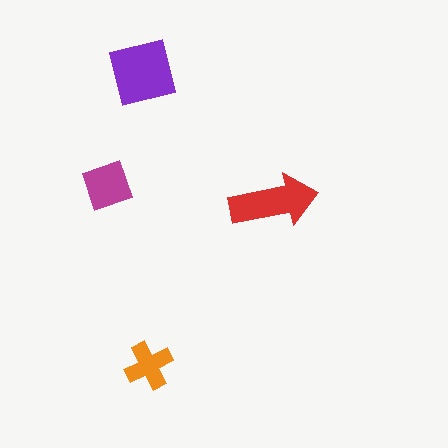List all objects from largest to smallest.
The purple square, the red arrow, the magenta square, the orange cross.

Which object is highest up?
The purple square is topmost.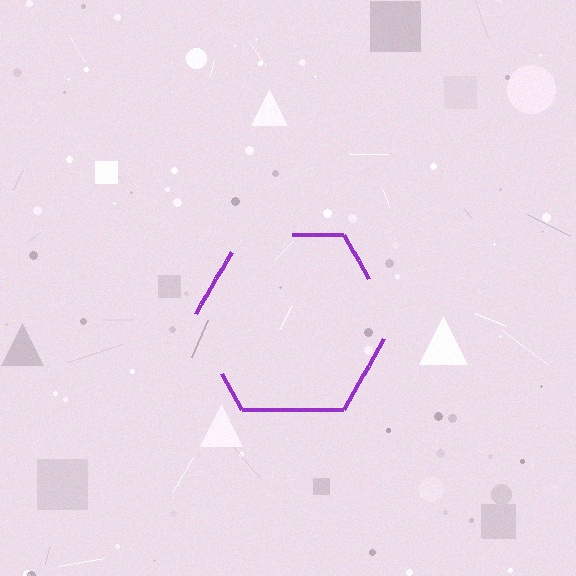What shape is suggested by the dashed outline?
The dashed outline suggests a hexagon.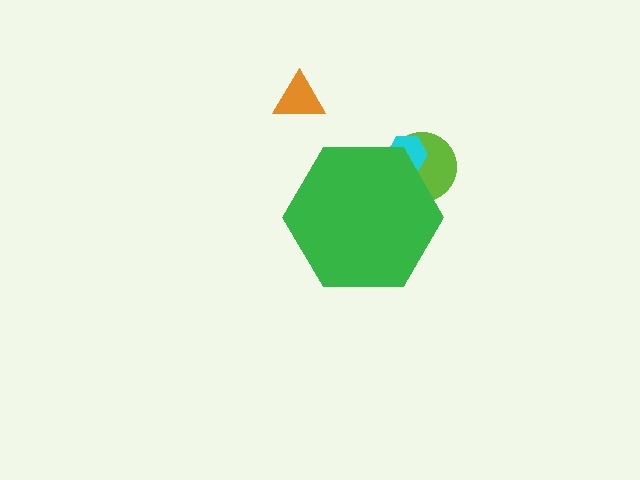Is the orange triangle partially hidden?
No, the orange triangle is fully visible.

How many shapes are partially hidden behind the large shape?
2 shapes are partially hidden.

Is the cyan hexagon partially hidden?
Yes, the cyan hexagon is partially hidden behind the green hexagon.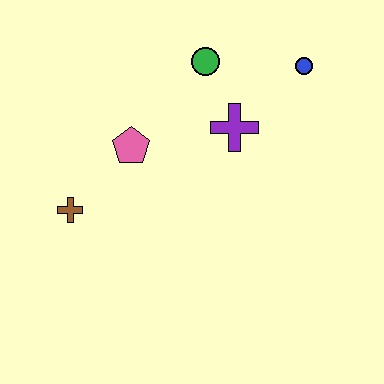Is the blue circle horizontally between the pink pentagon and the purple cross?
No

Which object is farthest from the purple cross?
The brown cross is farthest from the purple cross.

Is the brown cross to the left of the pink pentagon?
Yes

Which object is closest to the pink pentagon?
The brown cross is closest to the pink pentagon.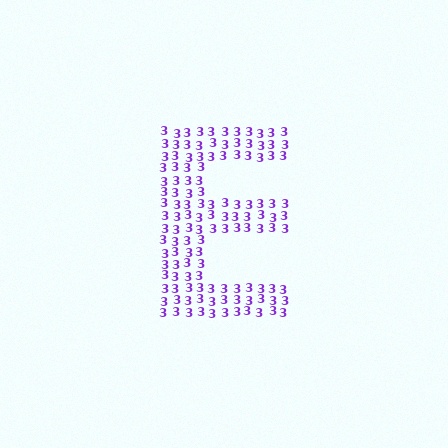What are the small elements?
The small elements are digit 3's.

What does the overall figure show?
The overall figure shows the letter E.